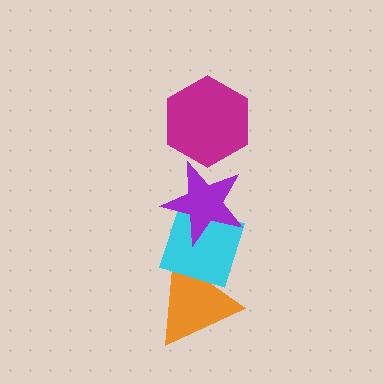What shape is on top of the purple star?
The magenta hexagon is on top of the purple star.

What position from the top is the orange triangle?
The orange triangle is 4th from the top.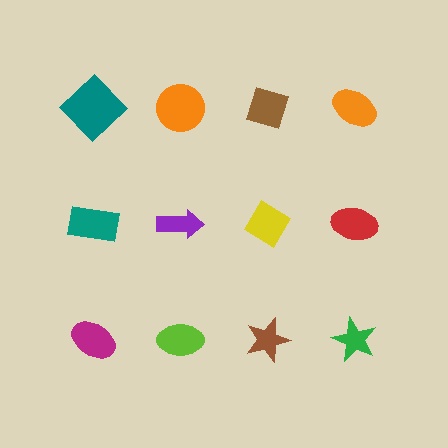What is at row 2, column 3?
A yellow diamond.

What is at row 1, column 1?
A teal diamond.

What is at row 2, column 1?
A teal rectangle.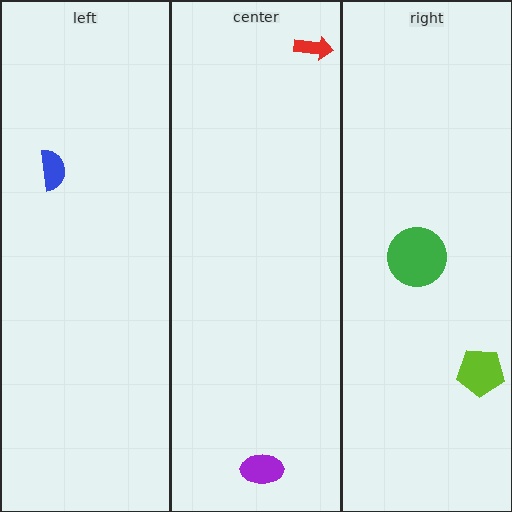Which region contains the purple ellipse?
The center region.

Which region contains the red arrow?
The center region.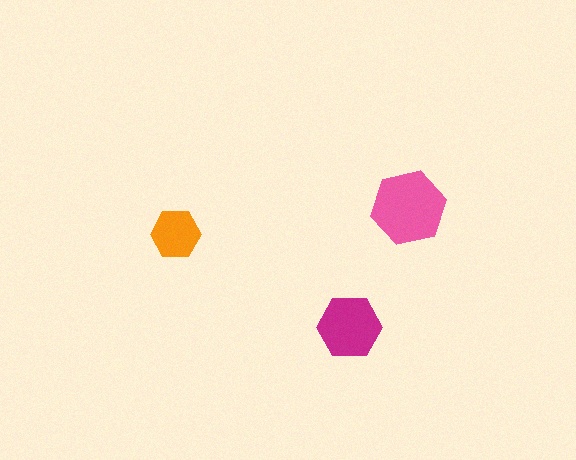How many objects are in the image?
There are 3 objects in the image.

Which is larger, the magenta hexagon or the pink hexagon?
The pink one.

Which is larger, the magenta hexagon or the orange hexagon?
The magenta one.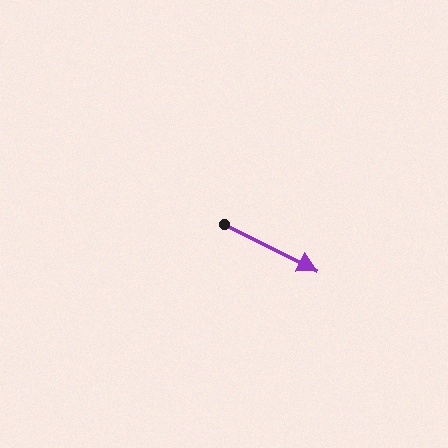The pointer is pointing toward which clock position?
Roughly 4 o'clock.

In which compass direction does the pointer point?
Southeast.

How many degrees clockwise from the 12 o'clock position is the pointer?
Approximately 117 degrees.